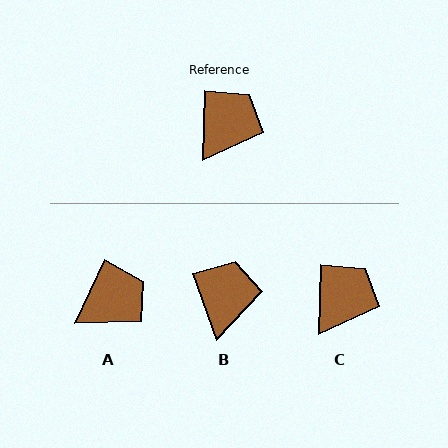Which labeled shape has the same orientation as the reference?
C.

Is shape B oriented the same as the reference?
No, it is off by about 21 degrees.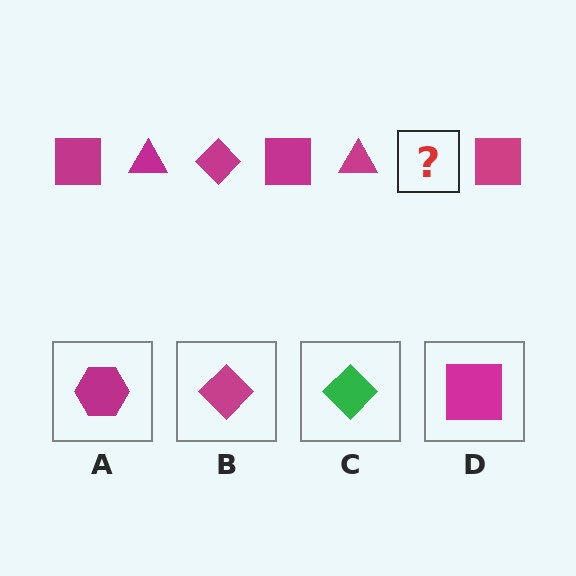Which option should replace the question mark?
Option B.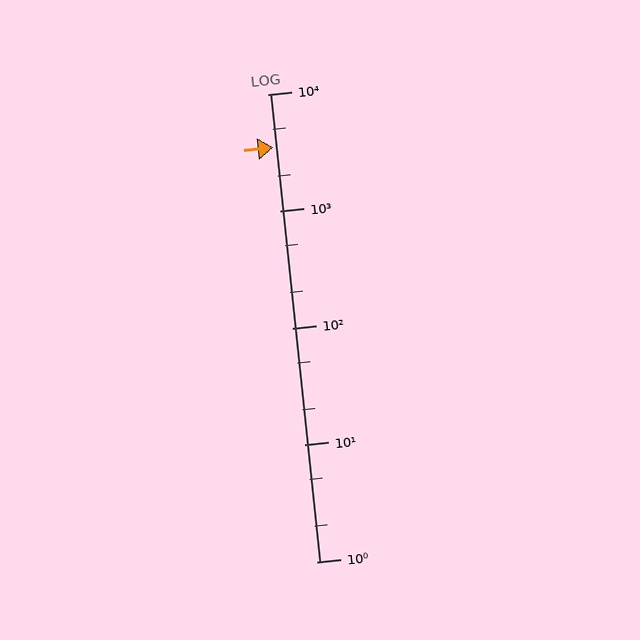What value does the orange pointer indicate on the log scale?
The pointer indicates approximately 3500.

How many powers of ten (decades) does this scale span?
The scale spans 4 decades, from 1 to 10000.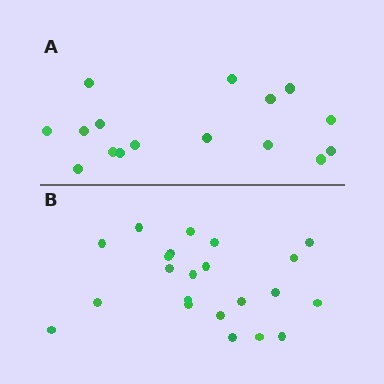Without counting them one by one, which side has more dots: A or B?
Region B (the bottom region) has more dots.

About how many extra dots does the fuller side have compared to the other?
Region B has about 6 more dots than region A.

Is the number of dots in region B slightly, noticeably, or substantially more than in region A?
Region B has noticeably more, but not dramatically so. The ratio is roughly 1.4 to 1.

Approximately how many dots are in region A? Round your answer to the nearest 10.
About 20 dots. (The exact count is 16, which rounds to 20.)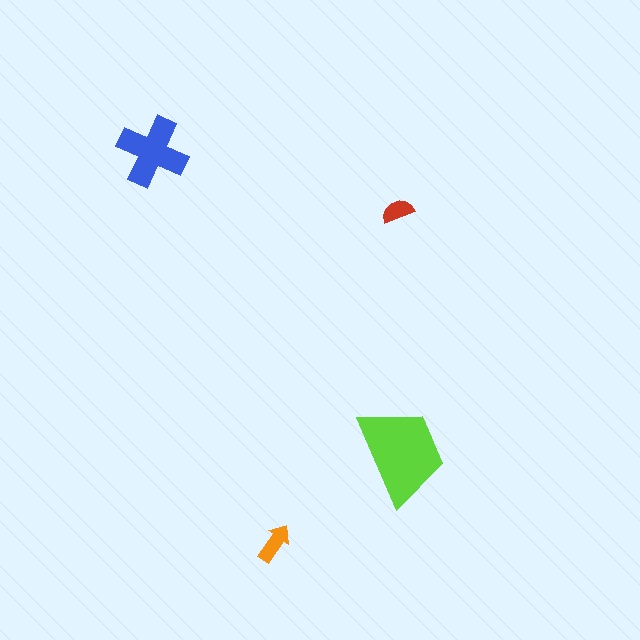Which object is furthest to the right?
The lime trapezoid is rightmost.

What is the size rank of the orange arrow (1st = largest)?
3rd.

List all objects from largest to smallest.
The lime trapezoid, the blue cross, the orange arrow, the red semicircle.